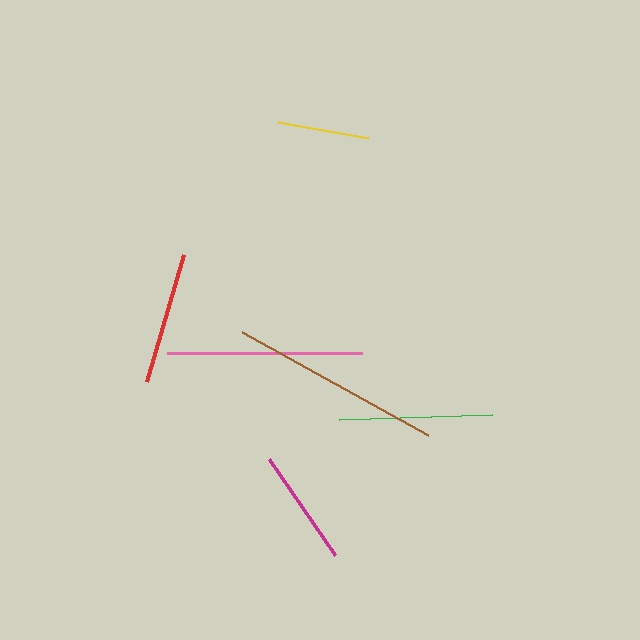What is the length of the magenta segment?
The magenta segment is approximately 116 pixels long.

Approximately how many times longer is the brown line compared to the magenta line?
The brown line is approximately 1.8 times the length of the magenta line.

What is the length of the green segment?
The green segment is approximately 153 pixels long.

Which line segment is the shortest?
The yellow line is the shortest at approximately 91 pixels.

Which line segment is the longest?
The brown line is the longest at approximately 212 pixels.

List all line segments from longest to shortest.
From longest to shortest: brown, pink, green, red, magenta, yellow.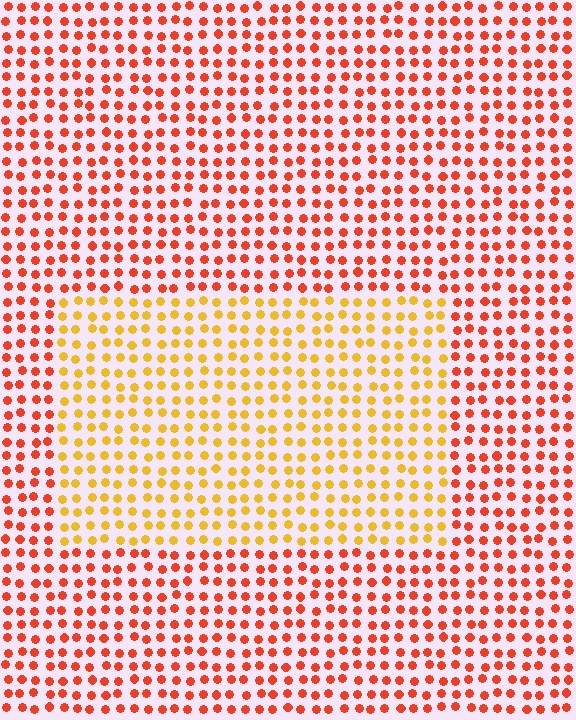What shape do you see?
I see a rectangle.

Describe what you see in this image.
The image is filled with small red elements in a uniform arrangement. A rectangle-shaped region is visible where the elements are tinted to a slightly different hue, forming a subtle color boundary.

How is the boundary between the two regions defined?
The boundary is defined purely by a slight shift in hue (about 39 degrees). Spacing, size, and orientation are identical on both sides.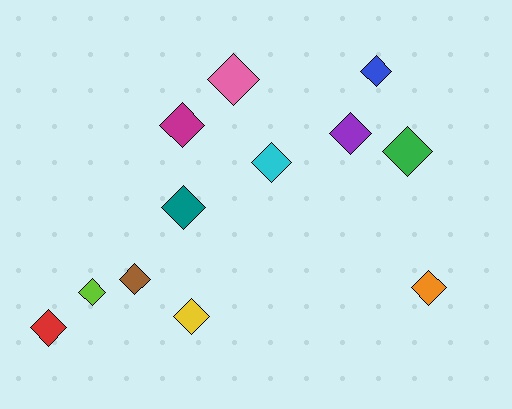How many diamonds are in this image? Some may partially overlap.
There are 12 diamonds.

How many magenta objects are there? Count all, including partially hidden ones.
There is 1 magenta object.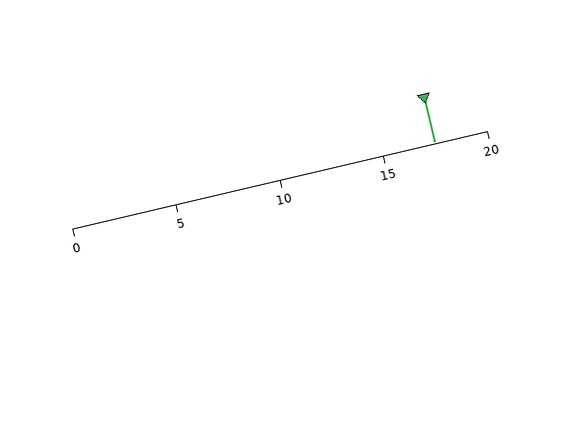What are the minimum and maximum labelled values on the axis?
The axis runs from 0 to 20.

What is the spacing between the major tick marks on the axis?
The major ticks are spaced 5 apart.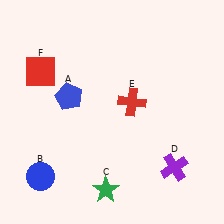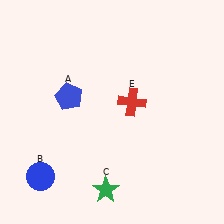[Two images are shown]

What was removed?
The purple cross (D), the red square (F) were removed in Image 2.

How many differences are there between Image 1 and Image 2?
There are 2 differences between the two images.